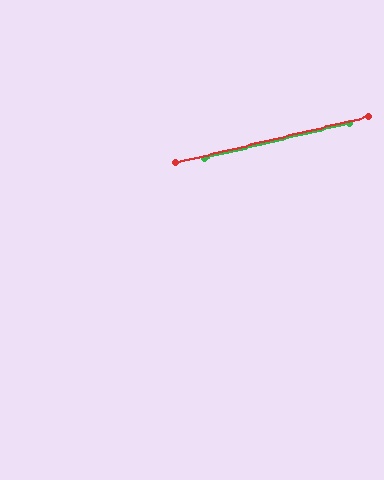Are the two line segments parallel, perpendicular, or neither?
Parallel — their directions differ by only 0.3°.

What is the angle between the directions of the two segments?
Approximately 0 degrees.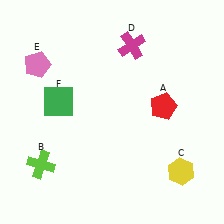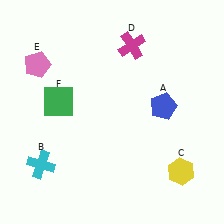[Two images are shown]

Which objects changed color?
A changed from red to blue. B changed from lime to cyan.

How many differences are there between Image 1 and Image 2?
There are 2 differences between the two images.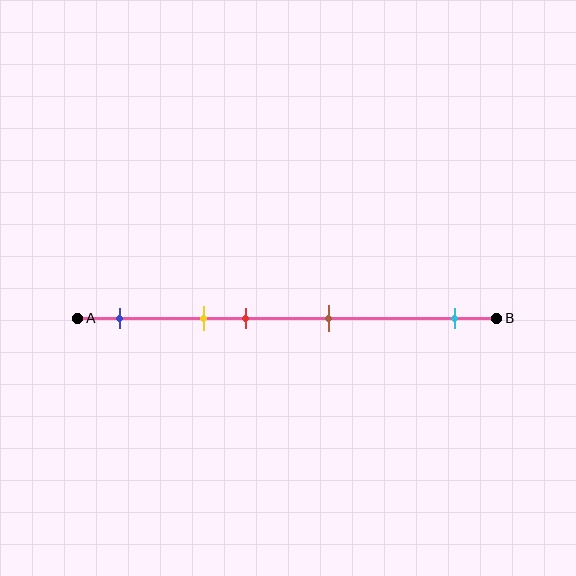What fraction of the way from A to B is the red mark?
The red mark is approximately 40% (0.4) of the way from A to B.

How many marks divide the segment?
There are 5 marks dividing the segment.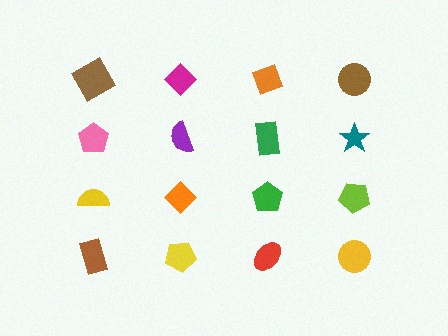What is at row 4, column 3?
A red ellipse.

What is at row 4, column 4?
A yellow circle.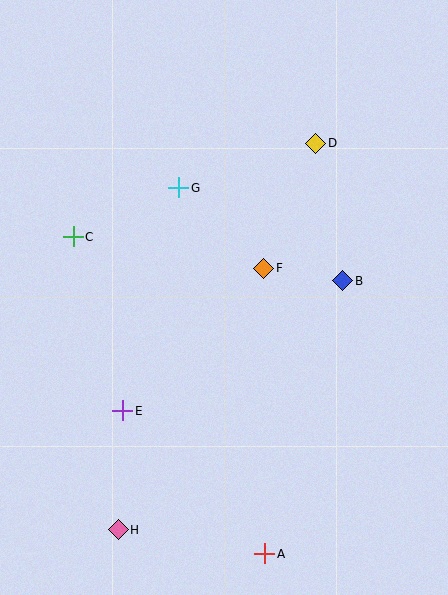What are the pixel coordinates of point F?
Point F is at (264, 268).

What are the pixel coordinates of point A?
Point A is at (265, 554).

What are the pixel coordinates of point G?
Point G is at (179, 188).